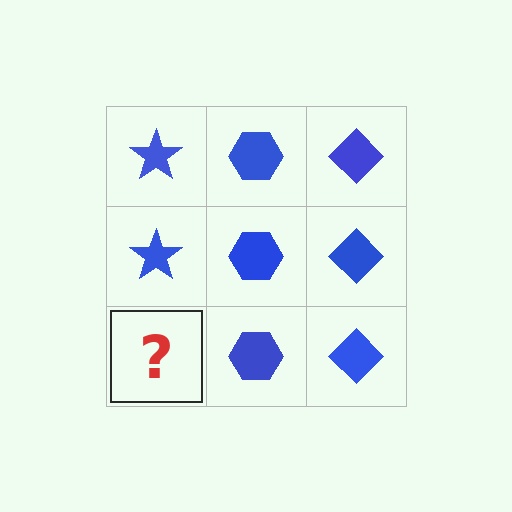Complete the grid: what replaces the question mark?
The question mark should be replaced with a blue star.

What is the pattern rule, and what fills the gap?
The rule is that each column has a consistent shape. The gap should be filled with a blue star.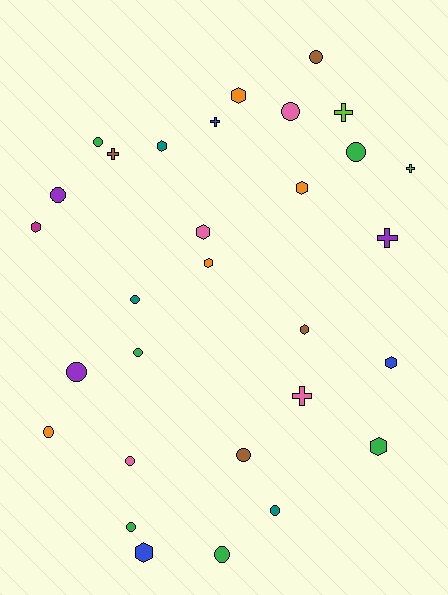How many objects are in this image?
There are 30 objects.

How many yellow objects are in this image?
There are no yellow objects.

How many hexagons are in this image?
There are 10 hexagons.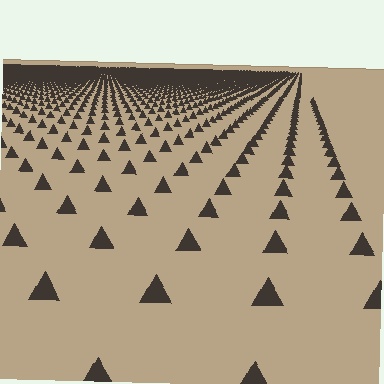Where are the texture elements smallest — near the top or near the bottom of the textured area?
Near the top.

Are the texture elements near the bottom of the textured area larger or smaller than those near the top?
Larger. Near the bottom, elements are closer to the viewer and appear at a bigger on-screen size.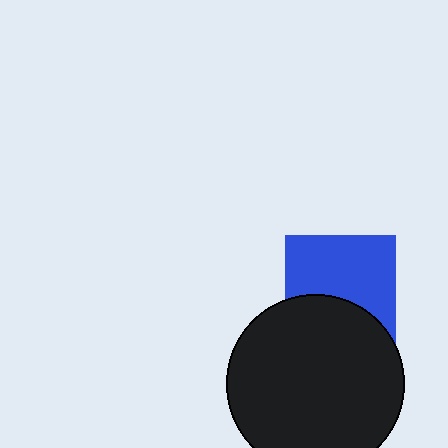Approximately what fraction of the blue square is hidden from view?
Roughly 37% of the blue square is hidden behind the black circle.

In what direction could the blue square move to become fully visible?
The blue square could move up. That would shift it out from behind the black circle entirely.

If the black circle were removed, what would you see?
You would see the complete blue square.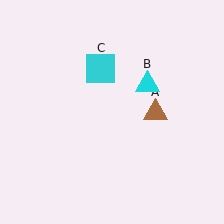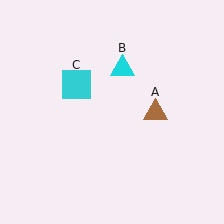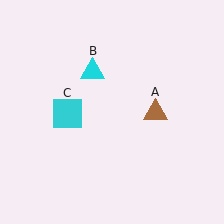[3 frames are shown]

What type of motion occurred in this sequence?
The cyan triangle (object B), cyan square (object C) rotated counterclockwise around the center of the scene.